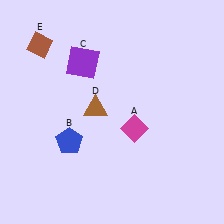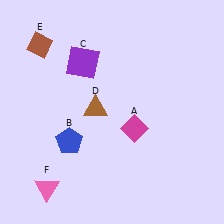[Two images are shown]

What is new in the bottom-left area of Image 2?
A pink triangle (F) was added in the bottom-left area of Image 2.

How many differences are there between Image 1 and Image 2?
There is 1 difference between the two images.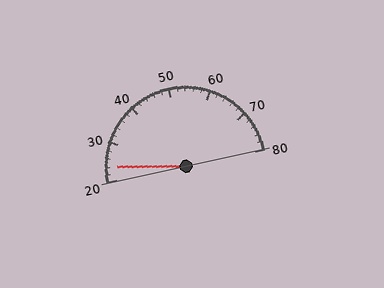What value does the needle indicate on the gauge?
The needle indicates approximately 24.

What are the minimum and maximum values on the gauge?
The gauge ranges from 20 to 80.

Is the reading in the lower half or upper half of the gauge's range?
The reading is in the lower half of the range (20 to 80).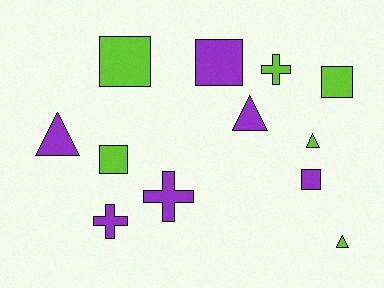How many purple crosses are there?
There are 2 purple crosses.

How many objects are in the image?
There are 12 objects.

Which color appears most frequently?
Lime, with 6 objects.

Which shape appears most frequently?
Square, with 5 objects.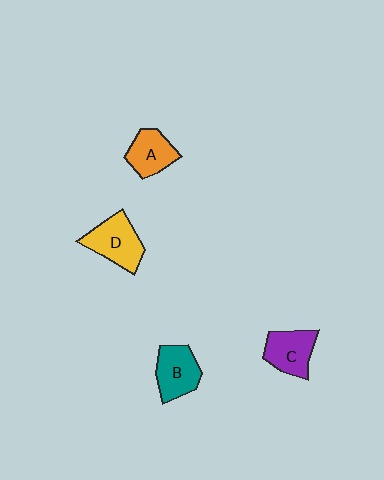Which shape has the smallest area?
Shape A (orange).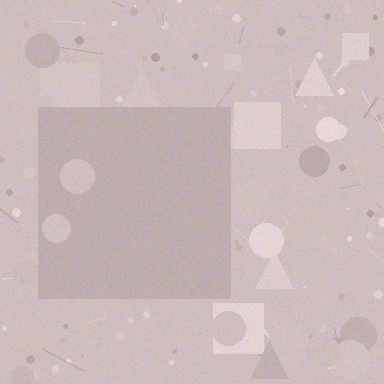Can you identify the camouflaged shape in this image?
The camouflaged shape is a square.